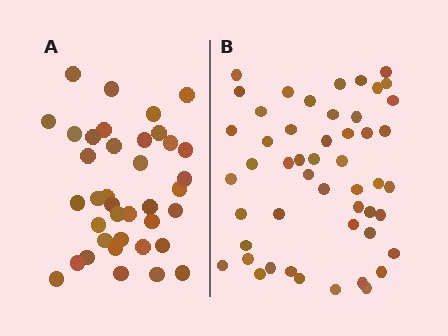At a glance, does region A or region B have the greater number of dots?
Region B (the right region) has more dots.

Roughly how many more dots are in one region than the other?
Region B has roughly 12 or so more dots than region A.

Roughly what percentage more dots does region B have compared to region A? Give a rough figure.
About 30% more.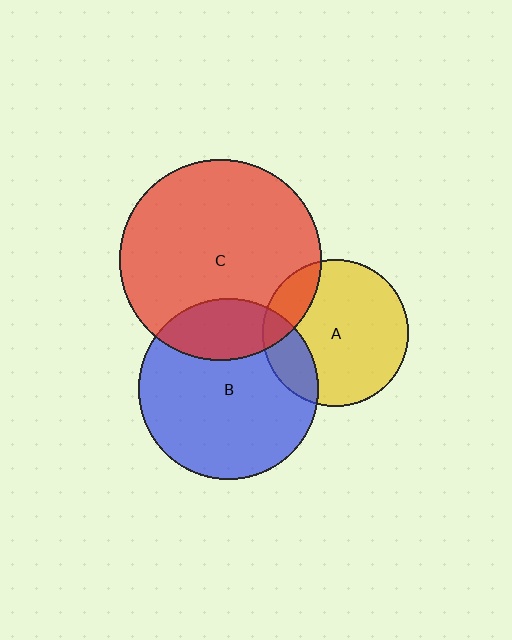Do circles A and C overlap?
Yes.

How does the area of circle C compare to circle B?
Approximately 1.2 times.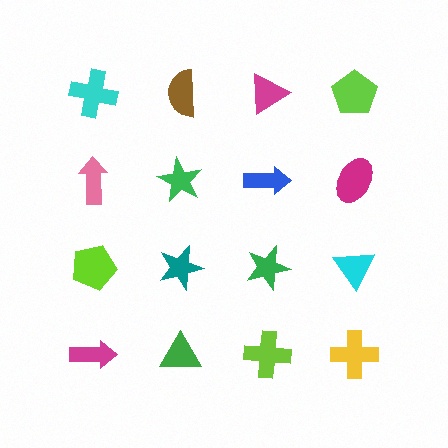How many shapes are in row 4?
4 shapes.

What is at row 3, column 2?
A teal star.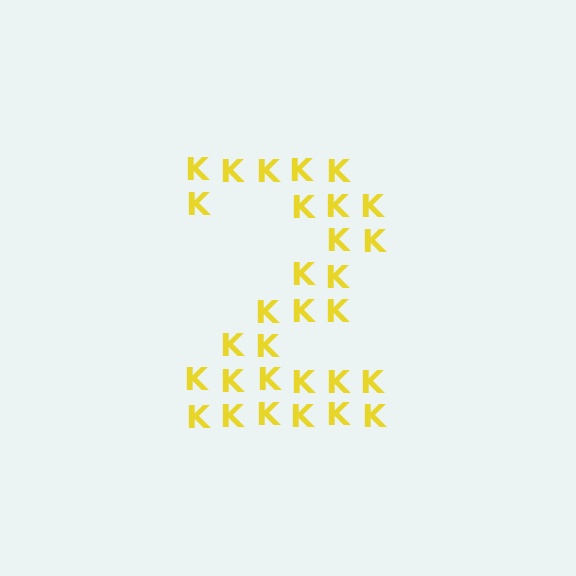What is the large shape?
The large shape is the digit 2.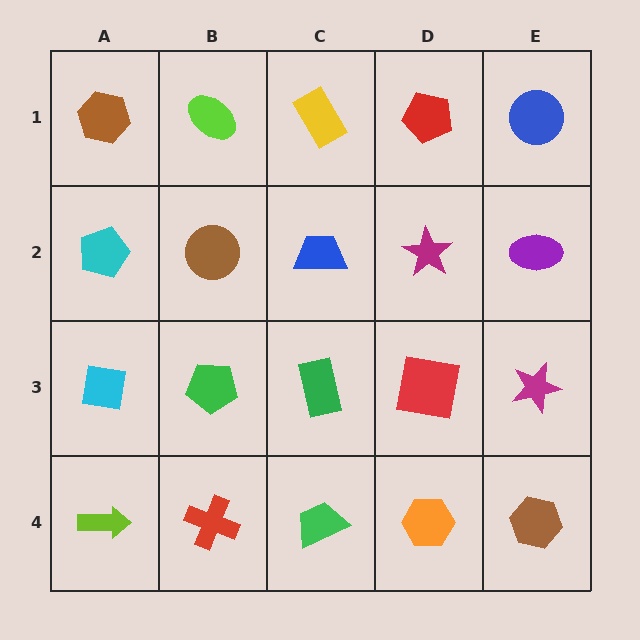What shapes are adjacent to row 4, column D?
A red square (row 3, column D), a green trapezoid (row 4, column C), a brown hexagon (row 4, column E).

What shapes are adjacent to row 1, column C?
A blue trapezoid (row 2, column C), a lime ellipse (row 1, column B), a red pentagon (row 1, column D).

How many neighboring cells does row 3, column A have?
3.